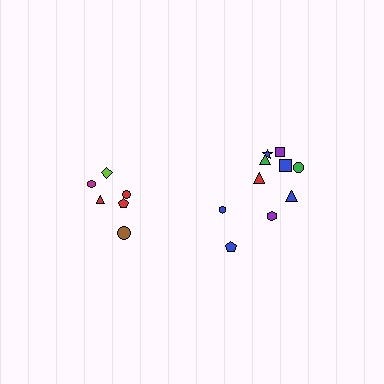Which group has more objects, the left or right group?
The right group.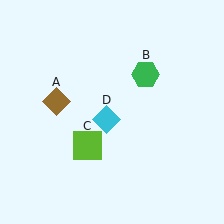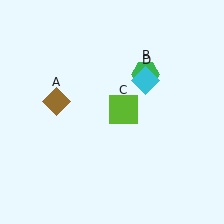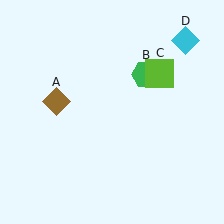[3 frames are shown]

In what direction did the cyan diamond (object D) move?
The cyan diamond (object D) moved up and to the right.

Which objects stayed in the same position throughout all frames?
Brown diamond (object A) and green hexagon (object B) remained stationary.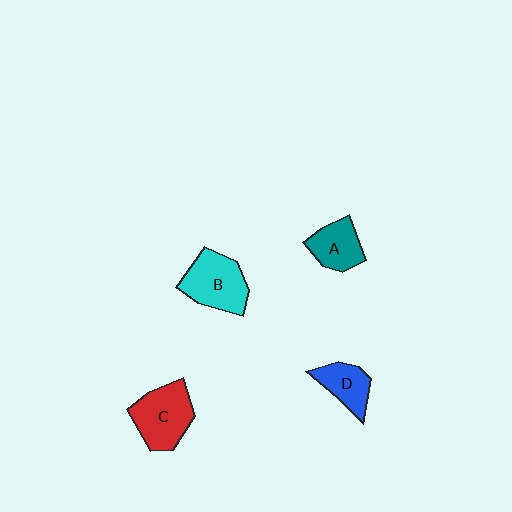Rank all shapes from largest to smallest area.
From largest to smallest: C (red), B (cyan), A (teal), D (blue).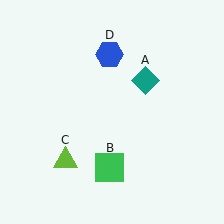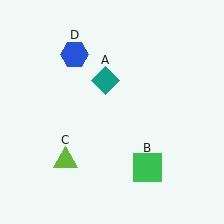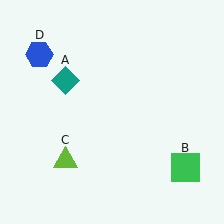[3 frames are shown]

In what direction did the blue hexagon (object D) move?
The blue hexagon (object D) moved left.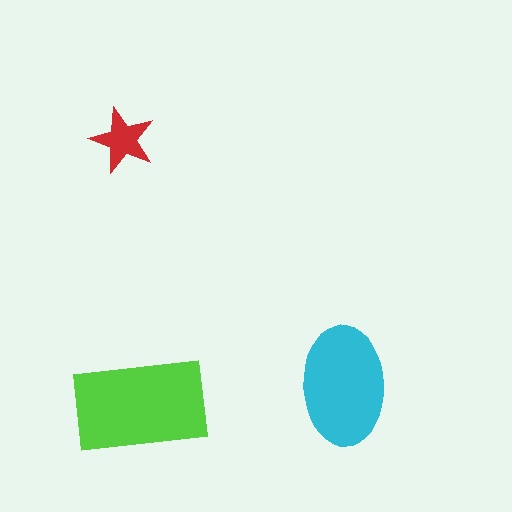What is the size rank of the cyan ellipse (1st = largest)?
2nd.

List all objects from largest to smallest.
The lime rectangle, the cyan ellipse, the red star.